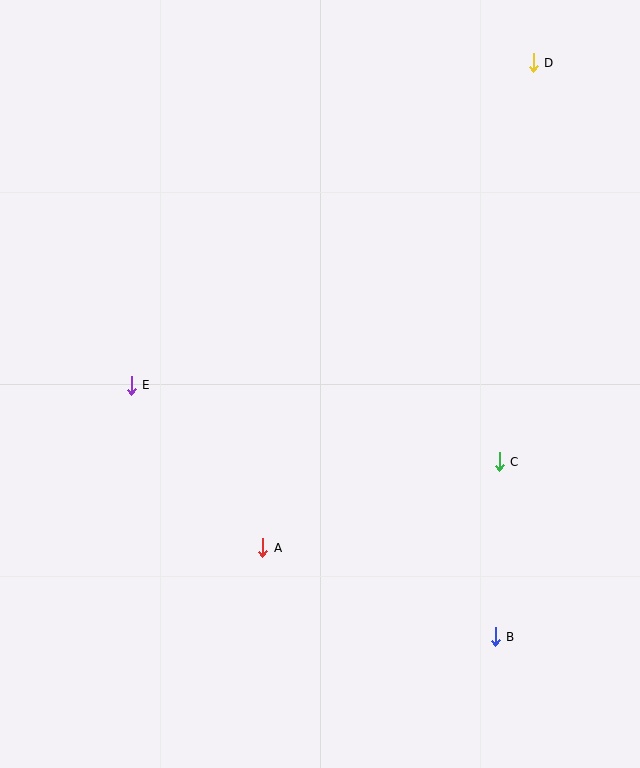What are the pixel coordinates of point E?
Point E is at (131, 385).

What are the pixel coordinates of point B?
Point B is at (495, 637).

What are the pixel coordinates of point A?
Point A is at (263, 548).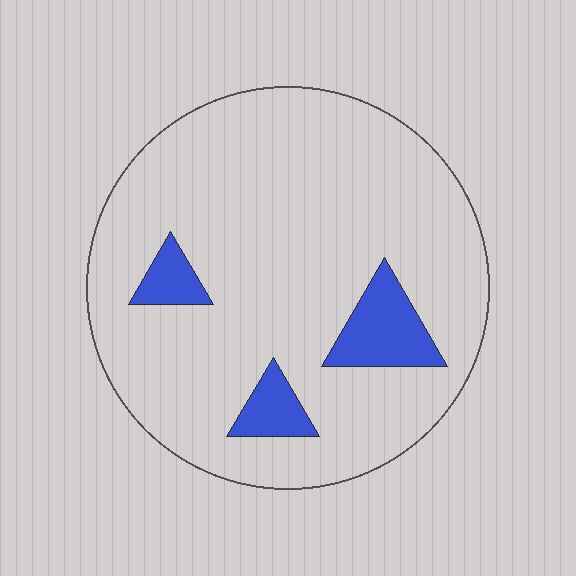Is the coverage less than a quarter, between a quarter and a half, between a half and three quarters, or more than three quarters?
Less than a quarter.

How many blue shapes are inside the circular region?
3.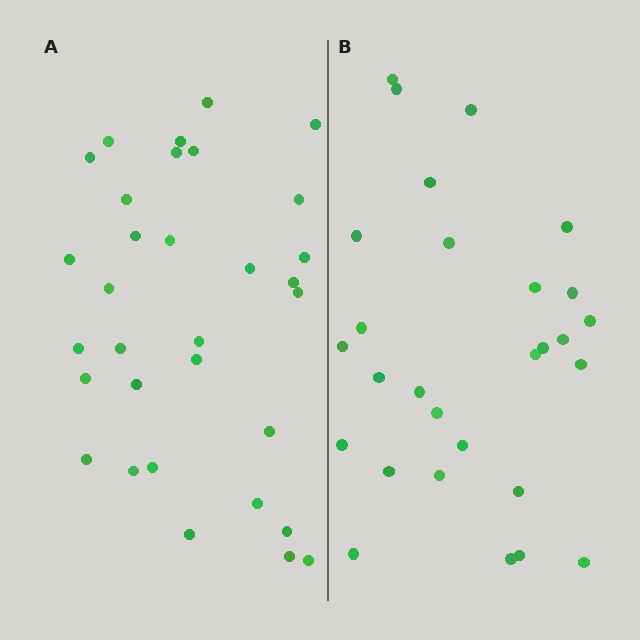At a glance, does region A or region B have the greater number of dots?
Region A (the left region) has more dots.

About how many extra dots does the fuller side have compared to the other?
Region A has about 4 more dots than region B.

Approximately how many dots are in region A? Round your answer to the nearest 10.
About 30 dots. (The exact count is 32, which rounds to 30.)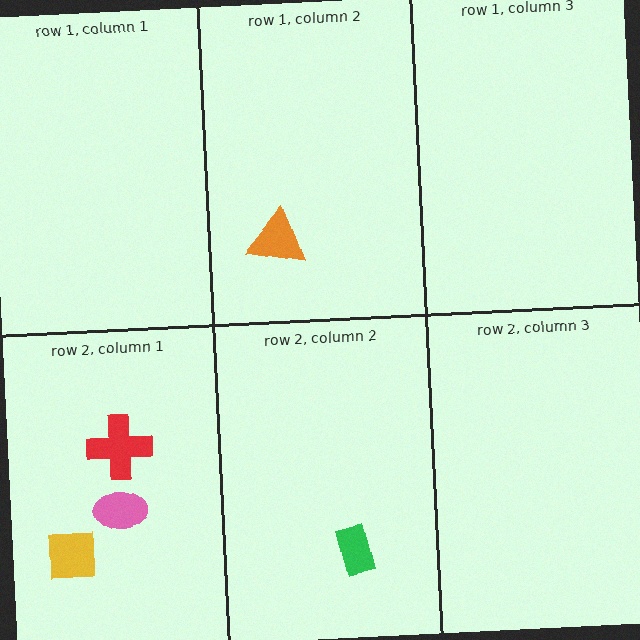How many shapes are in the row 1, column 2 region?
1.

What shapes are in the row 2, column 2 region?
The green rectangle.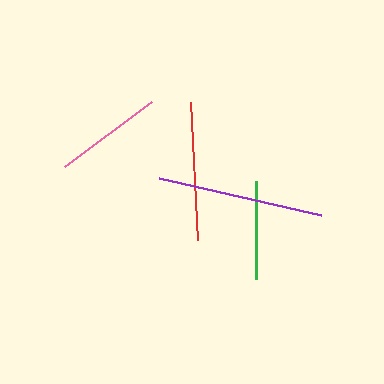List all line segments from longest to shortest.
From longest to shortest: purple, red, pink, green.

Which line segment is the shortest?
The green line is the shortest at approximately 98 pixels.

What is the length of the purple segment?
The purple segment is approximately 167 pixels long.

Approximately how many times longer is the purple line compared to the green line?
The purple line is approximately 1.7 times the length of the green line.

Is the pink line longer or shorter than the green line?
The pink line is longer than the green line.